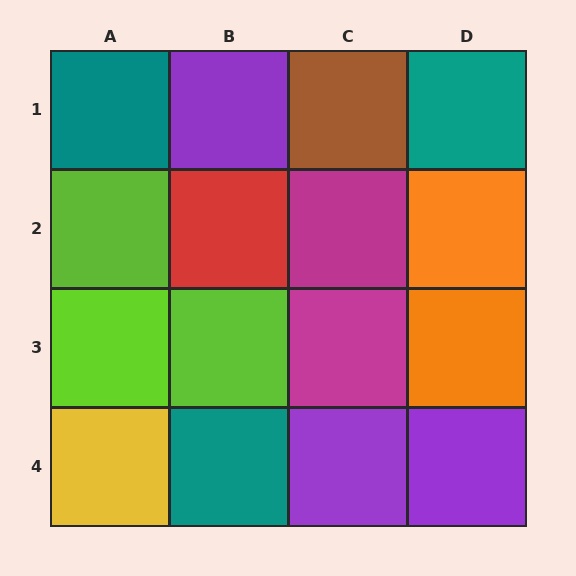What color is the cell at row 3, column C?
Magenta.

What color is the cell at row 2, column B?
Red.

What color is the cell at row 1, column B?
Purple.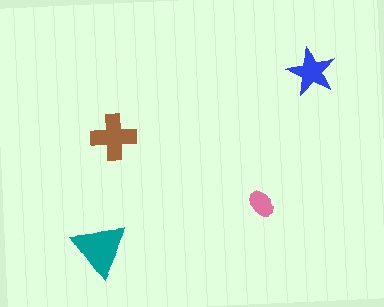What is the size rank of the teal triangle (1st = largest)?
1st.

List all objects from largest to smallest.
The teal triangle, the brown cross, the blue star, the pink ellipse.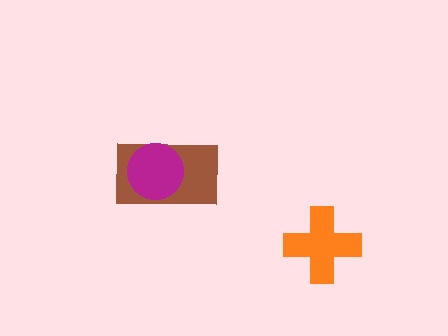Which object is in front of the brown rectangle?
The magenta circle is in front of the brown rectangle.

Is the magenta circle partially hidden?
No, no other shape covers it.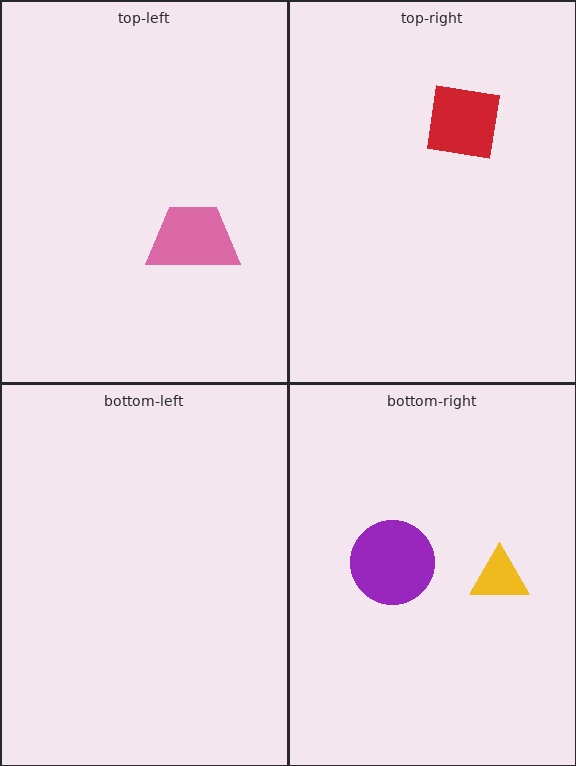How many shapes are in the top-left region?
1.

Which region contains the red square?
The top-right region.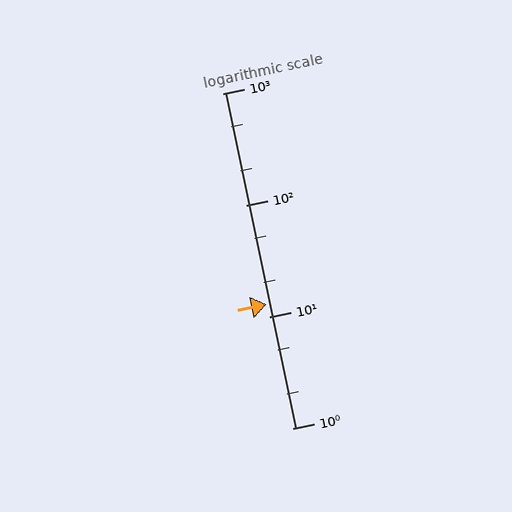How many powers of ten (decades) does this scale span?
The scale spans 3 decades, from 1 to 1000.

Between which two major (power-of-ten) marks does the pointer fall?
The pointer is between 10 and 100.